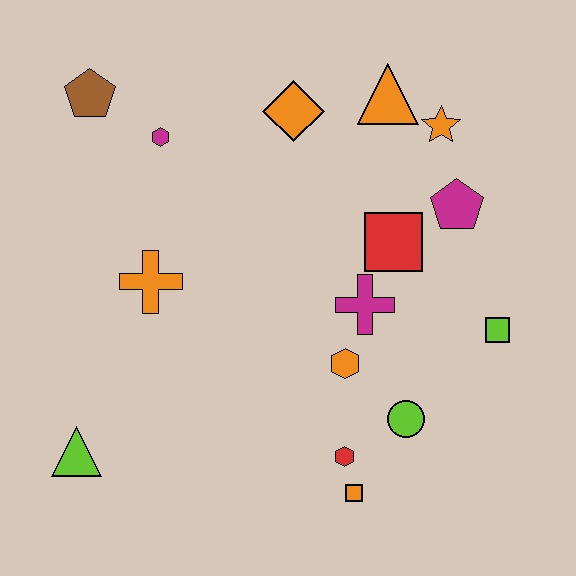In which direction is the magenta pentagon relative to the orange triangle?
The magenta pentagon is below the orange triangle.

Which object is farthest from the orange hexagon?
The brown pentagon is farthest from the orange hexagon.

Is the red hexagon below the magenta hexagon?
Yes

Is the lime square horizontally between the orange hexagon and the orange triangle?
No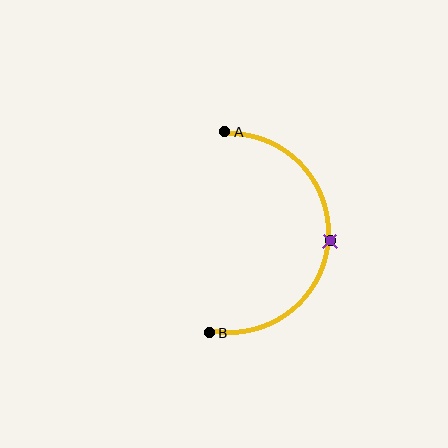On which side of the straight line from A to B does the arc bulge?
The arc bulges to the right of the straight line connecting A and B.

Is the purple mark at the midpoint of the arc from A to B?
Yes. The purple mark lies on the arc at equal arc-length from both A and B — it is the arc midpoint.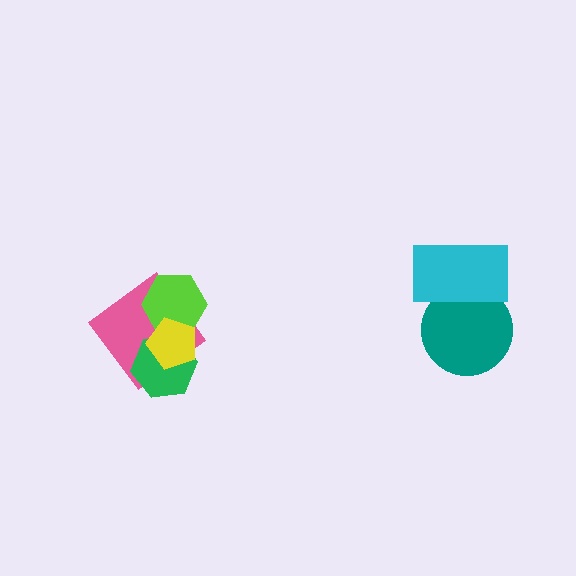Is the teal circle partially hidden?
Yes, it is partially covered by another shape.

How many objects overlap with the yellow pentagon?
3 objects overlap with the yellow pentagon.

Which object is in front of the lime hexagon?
The yellow pentagon is in front of the lime hexagon.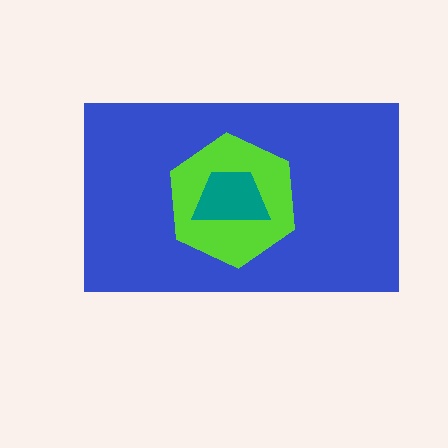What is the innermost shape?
The teal trapezoid.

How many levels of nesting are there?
3.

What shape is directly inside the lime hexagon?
The teal trapezoid.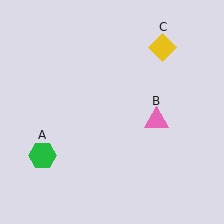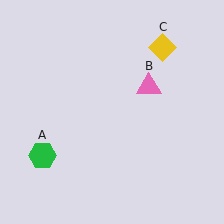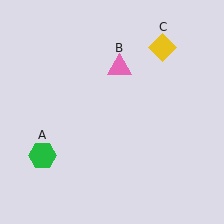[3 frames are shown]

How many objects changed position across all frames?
1 object changed position: pink triangle (object B).